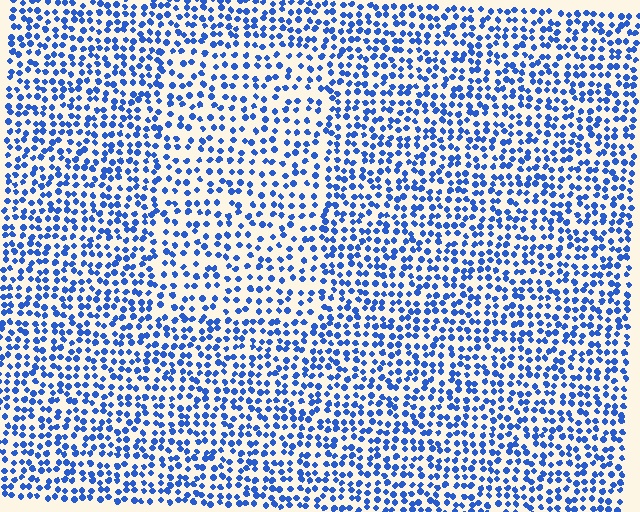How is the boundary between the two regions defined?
The boundary is defined by a change in element density (approximately 1.5x ratio). All elements are the same color, size, and shape.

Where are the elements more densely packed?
The elements are more densely packed outside the rectangle boundary.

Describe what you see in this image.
The image contains small blue elements arranged at two different densities. A rectangle-shaped region is visible where the elements are less densely packed than the surrounding area.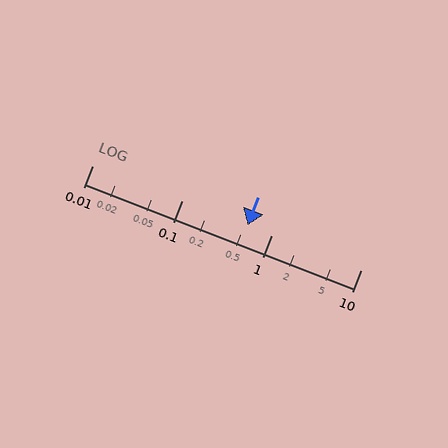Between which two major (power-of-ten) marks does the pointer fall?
The pointer is between 0.1 and 1.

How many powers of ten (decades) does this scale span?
The scale spans 3 decades, from 0.01 to 10.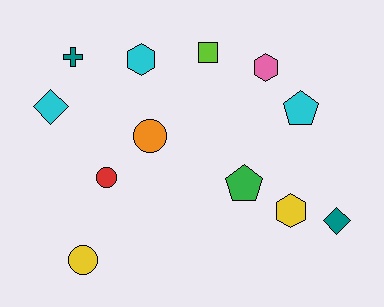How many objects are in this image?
There are 12 objects.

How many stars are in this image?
There are no stars.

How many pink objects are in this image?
There is 1 pink object.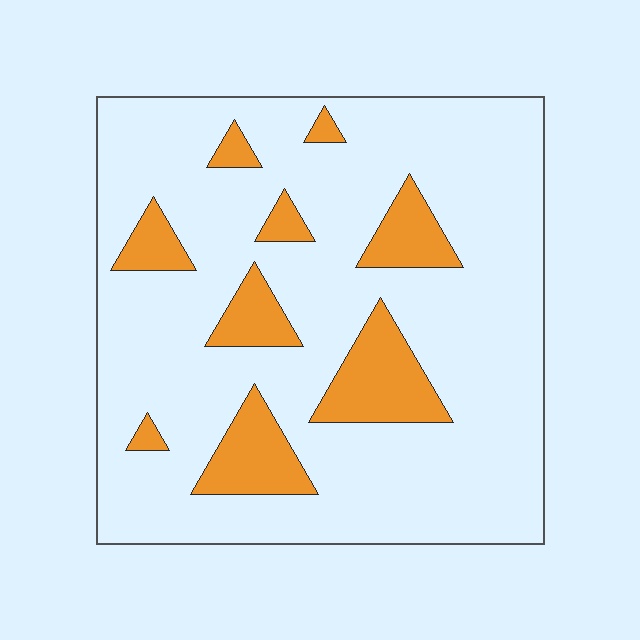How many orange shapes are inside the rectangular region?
9.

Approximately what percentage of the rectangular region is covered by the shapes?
Approximately 15%.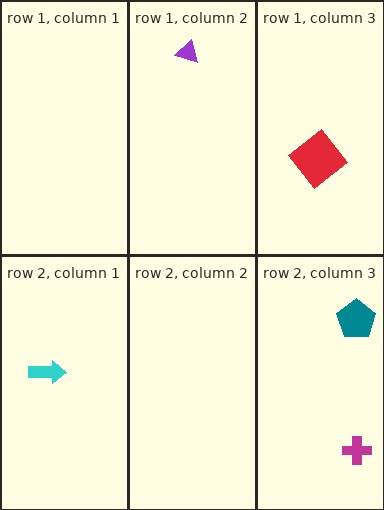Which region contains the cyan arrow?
The row 2, column 1 region.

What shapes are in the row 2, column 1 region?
The cyan arrow.